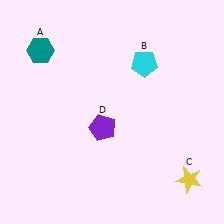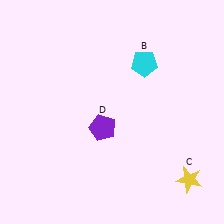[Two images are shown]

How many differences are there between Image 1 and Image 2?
There is 1 difference between the two images.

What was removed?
The teal hexagon (A) was removed in Image 2.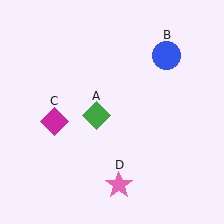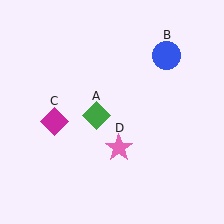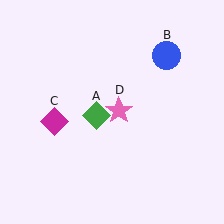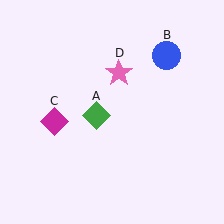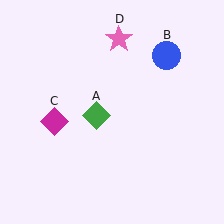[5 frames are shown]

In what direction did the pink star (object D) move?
The pink star (object D) moved up.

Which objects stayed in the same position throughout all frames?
Green diamond (object A) and blue circle (object B) and magenta diamond (object C) remained stationary.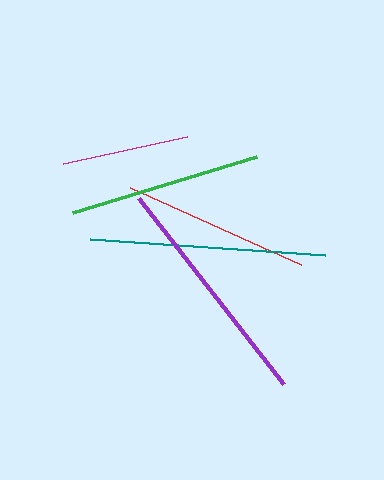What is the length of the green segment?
The green segment is approximately 193 pixels long.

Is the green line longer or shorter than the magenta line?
The green line is longer than the magenta line.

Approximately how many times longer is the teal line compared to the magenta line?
The teal line is approximately 1.9 times the length of the magenta line.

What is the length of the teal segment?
The teal segment is approximately 236 pixels long.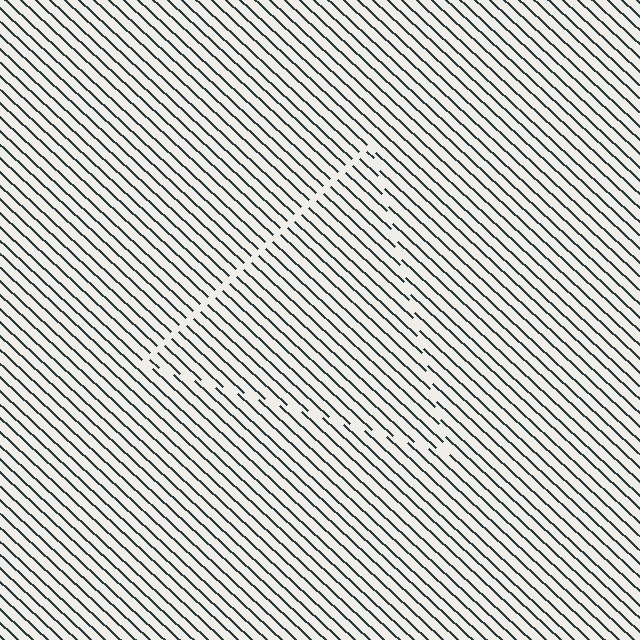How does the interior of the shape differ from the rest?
The interior of the shape contains the same grating, shifted by half a period — the contour is defined by the phase discontinuity where line-ends from the inner and outer gratings abut.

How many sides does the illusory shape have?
3 sides — the line-ends trace a triangle.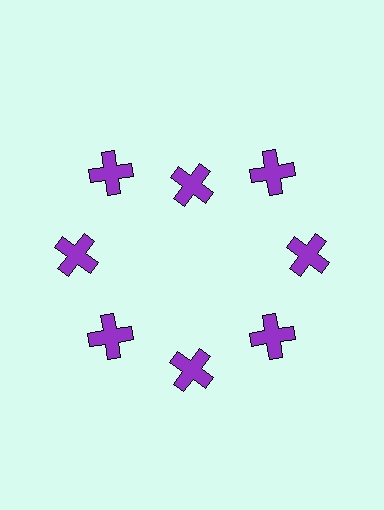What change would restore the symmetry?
The symmetry would be restored by moving it outward, back onto the ring so that all 8 crosses sit at equal angles and equal distance from the center.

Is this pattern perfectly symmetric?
No. The 8 purple crosses are arranged in a ring, but one element near the 12 o'clock position is pulled inward toward the center, breaking the 8-fold rotational symmetry.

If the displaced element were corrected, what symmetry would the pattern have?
It would have 8-fold rotational symmetry — the pattern would map onto itself every 45 degrees.